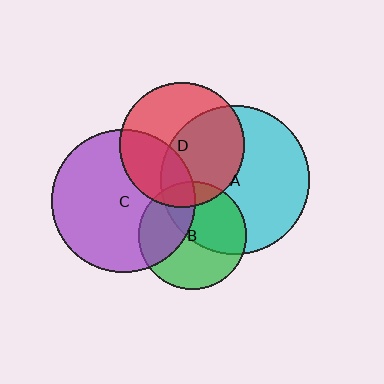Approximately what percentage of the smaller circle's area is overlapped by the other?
Approximately 15%.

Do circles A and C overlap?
Yes.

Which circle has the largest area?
Circle A (cyan).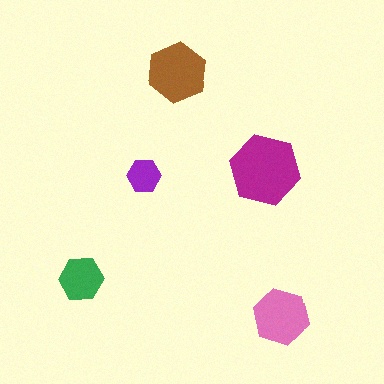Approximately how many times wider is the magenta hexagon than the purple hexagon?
About 2 times wider.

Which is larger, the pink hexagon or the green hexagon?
The pink one.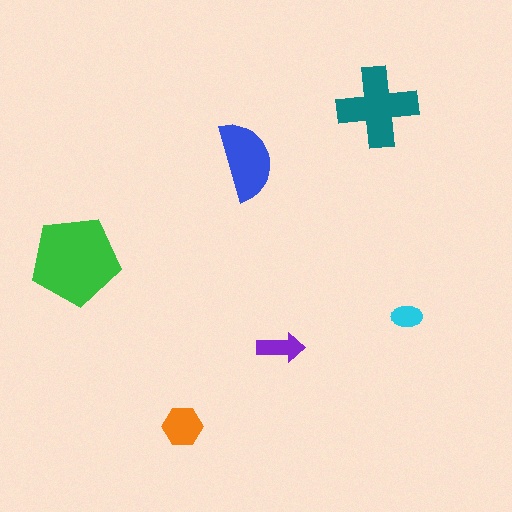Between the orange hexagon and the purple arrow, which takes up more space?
The orange hexagon.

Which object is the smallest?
The cyan ellipse.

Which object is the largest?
The green pentagon.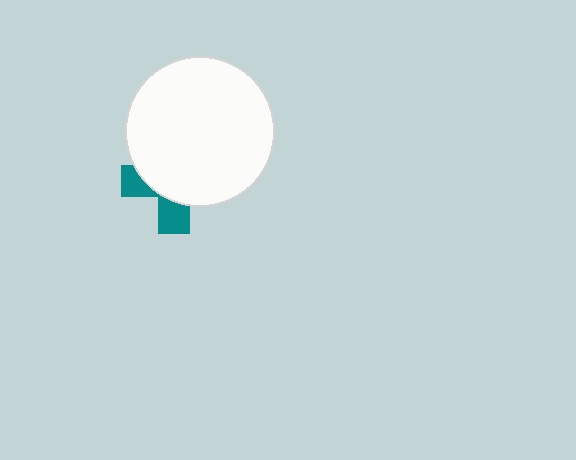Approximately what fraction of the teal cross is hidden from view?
Roughly 69% of the teal cross is hidden behind the white circle.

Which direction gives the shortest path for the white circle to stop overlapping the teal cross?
Moving up gives the shortest separation.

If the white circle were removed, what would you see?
You would see the complete teal cross.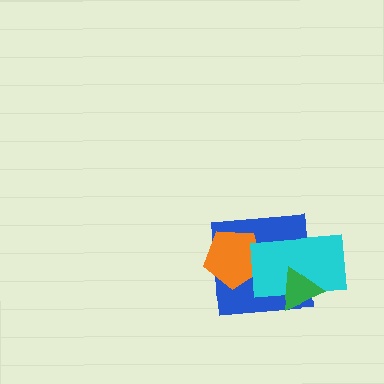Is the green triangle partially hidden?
No, no other shape covers it.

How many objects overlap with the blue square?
3 objects overlap with the blue square.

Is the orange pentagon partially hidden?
Yes, it is partially covered by another shape.